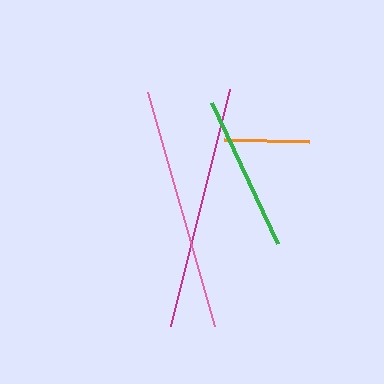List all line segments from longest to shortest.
From longest to shortest: magenta, pink, green, orange.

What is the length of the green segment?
The green segment is approximately 155 pixels long.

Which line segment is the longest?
The magenta line is the longest at approximately 244 pixels.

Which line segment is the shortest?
The orange line is the shortest at approximately 84 pixels.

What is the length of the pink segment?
The pink segment is approximately 243 pixels long.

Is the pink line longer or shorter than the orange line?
The pink line is longer than the orange line.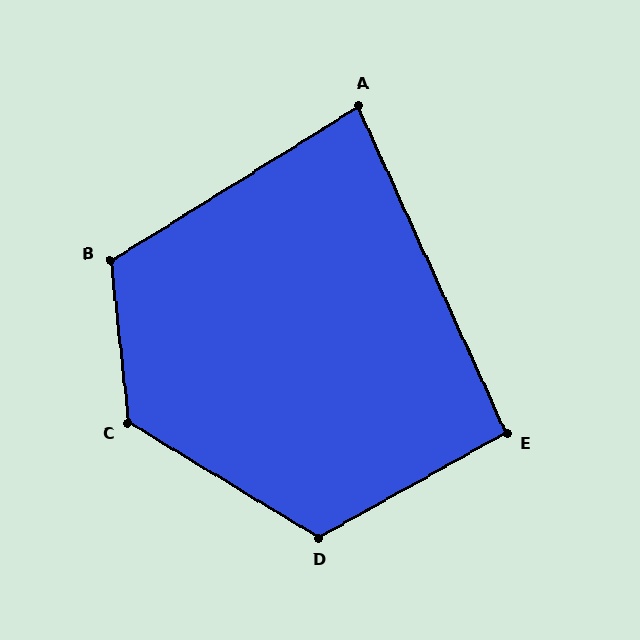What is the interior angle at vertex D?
Approximately 120 degrees (obtuse).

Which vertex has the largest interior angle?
C, at approximately 127 degrees.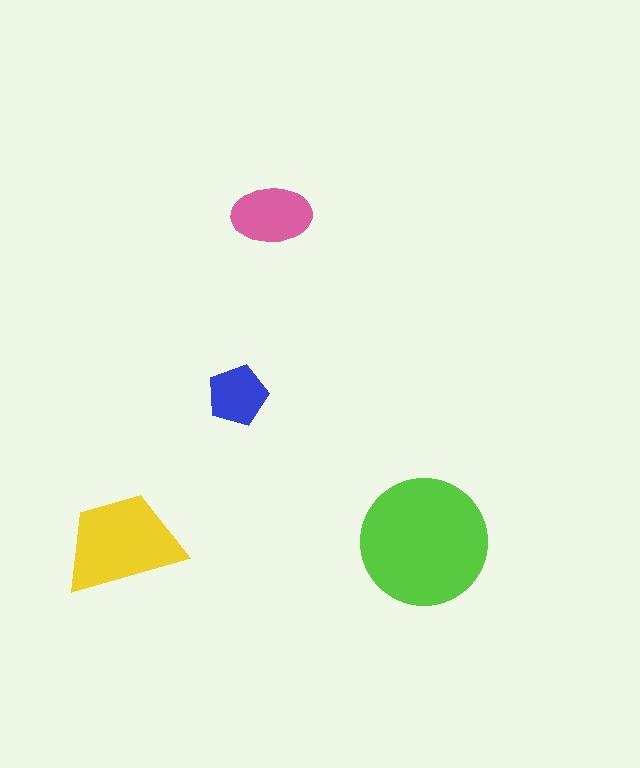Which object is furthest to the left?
The yellow trapezoid is leftmost.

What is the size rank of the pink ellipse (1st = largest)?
3rd.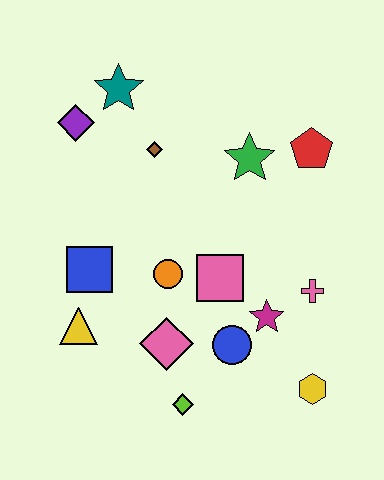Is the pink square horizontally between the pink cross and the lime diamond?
Yes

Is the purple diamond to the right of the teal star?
No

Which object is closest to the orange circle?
The pink square is closest to the orange circle.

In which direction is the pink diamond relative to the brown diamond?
The pink diamond is below the brown diamond.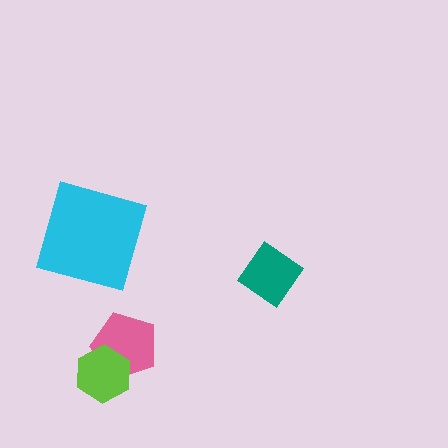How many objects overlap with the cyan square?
0 objects overlap with the cyan square.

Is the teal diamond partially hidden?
No, no other shape covers it.